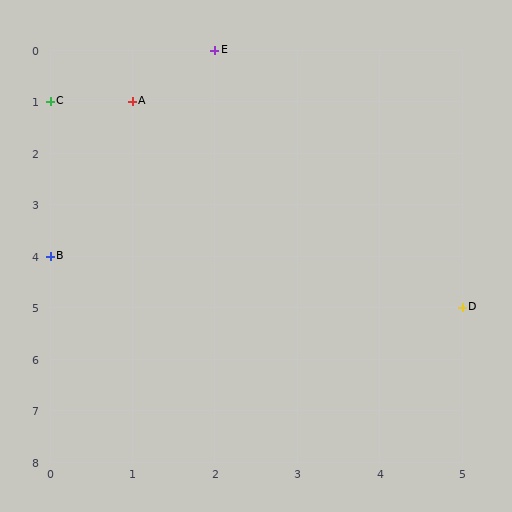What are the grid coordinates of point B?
Point B is at grid coordinates (0, 4).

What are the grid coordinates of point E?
Point E is at grid coordinates (2, 0).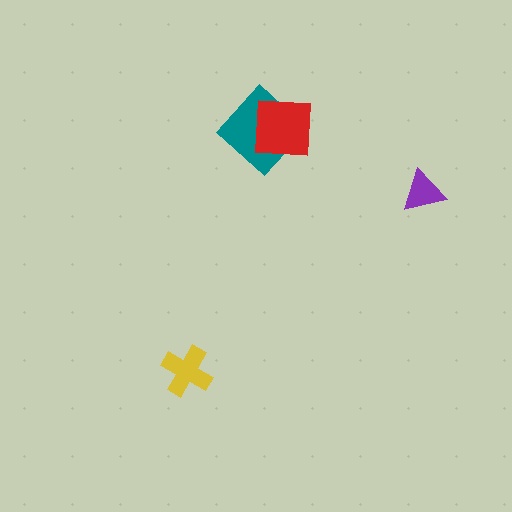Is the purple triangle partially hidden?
No, no other shape covers it.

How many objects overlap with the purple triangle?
0 objects overlap with the purple triangle.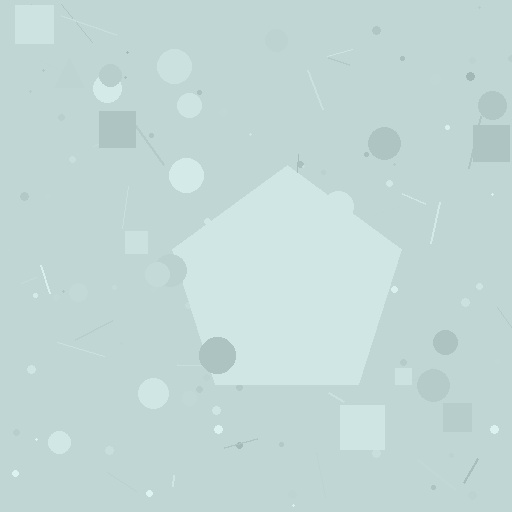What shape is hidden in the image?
A pentagon is hidden in the image.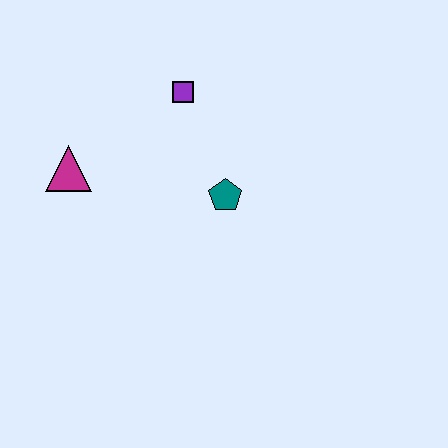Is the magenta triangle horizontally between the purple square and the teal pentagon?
No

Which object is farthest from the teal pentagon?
The magenta triangle is farthest from the teal pentagon.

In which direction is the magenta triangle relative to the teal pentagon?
The magenta triangle is to the left of the teal pentagon.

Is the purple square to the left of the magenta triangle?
No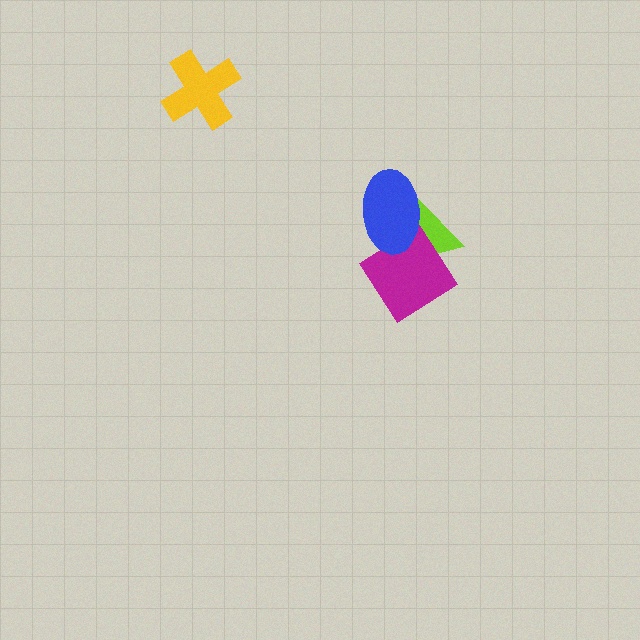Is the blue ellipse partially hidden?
No, no other shape covers it.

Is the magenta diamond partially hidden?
Yes, it is partially covered by another shape.